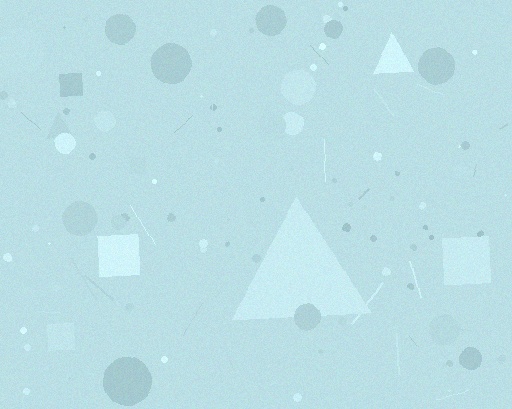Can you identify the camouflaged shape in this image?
The camouflaged shape is a triangle.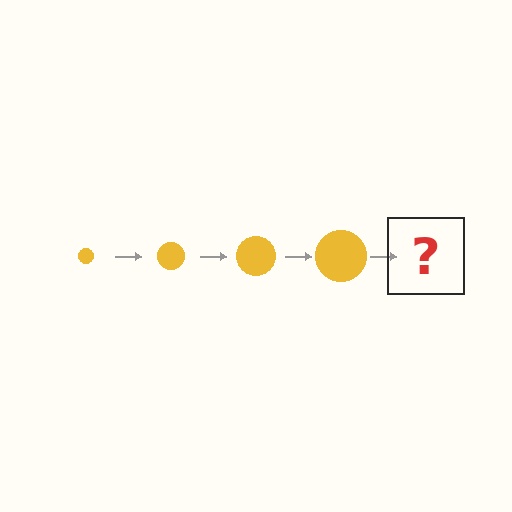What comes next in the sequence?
The next element should be a yellow circle, larger than the previous one.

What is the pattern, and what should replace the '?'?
The pattern is that the circle gets progressively larger each step. The '?' should be a yellow circle, larger than the previous one.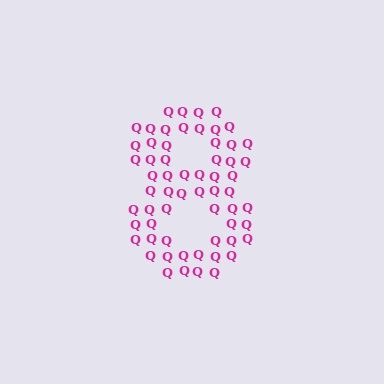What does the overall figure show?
The overall figure shows the digit 8.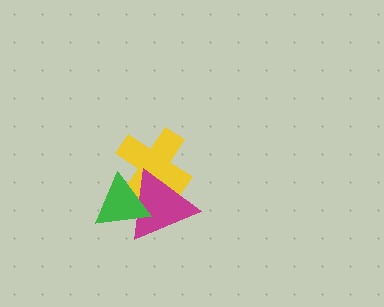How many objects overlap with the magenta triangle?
2 objects overlap with the magenta triangle.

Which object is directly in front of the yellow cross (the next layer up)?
The magenta triangle is directly in front of the yellow cross.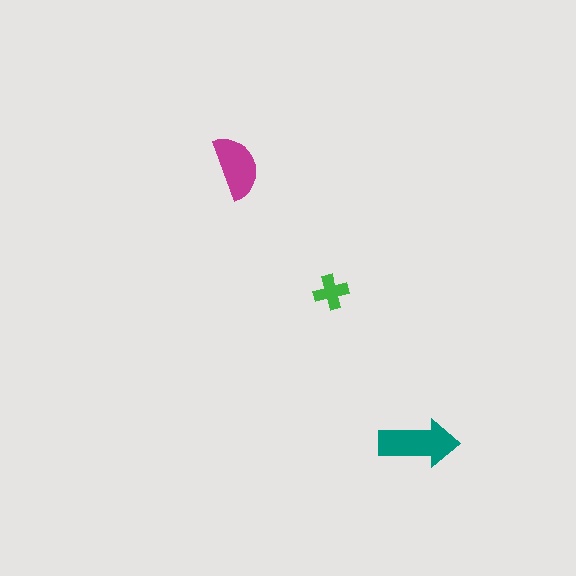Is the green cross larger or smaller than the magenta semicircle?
Smaller.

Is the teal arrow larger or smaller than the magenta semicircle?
Larger.